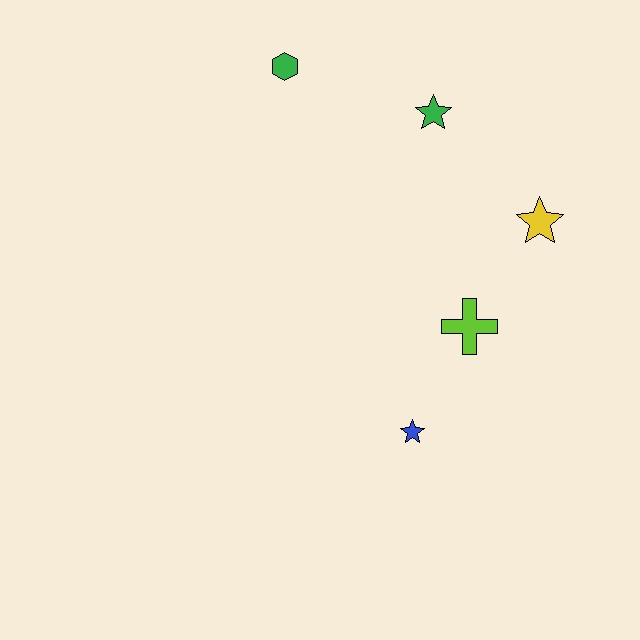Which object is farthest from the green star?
The blue star is farthest from the green star.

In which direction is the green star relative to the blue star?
The green star is above the blue star.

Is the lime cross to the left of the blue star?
No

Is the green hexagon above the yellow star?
Yes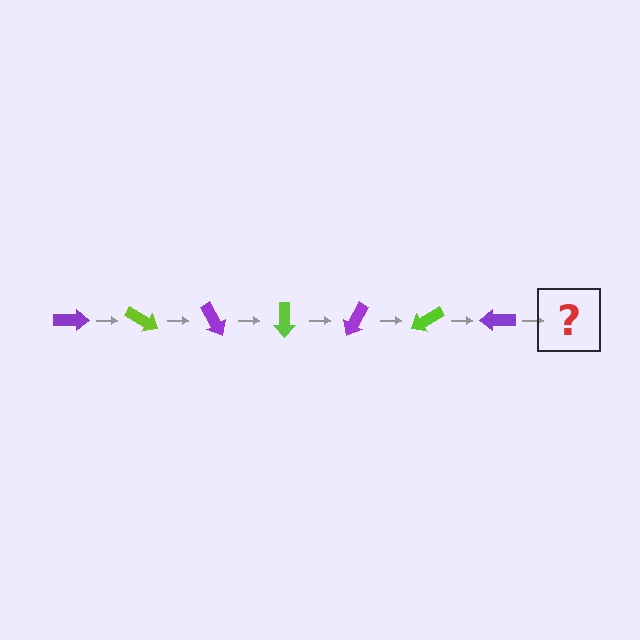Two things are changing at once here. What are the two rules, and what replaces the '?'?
The two rules are that it rotates 30 degrees each step and the color cycles through purple and lime. The '?' should be a lime arrow, rotated 210 degrees from the start.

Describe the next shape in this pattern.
It should be a lime arrow, rotated 210 degrees from the start.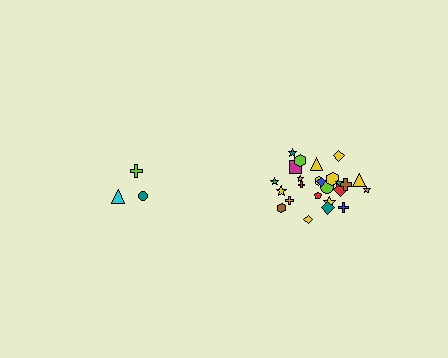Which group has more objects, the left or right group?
The right group.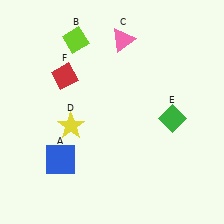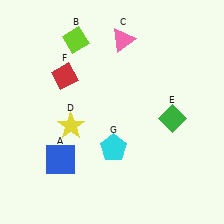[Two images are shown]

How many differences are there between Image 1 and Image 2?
There is 1 difference between the two images.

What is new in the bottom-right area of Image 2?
A cyan pentagon (G) was added in the bottom-right area of Image 2.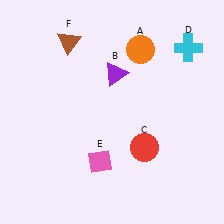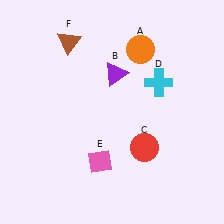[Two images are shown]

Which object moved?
The cyan cross (D) moved down.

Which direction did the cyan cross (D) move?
The cyan cross (D) moved down.